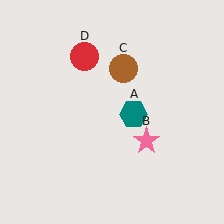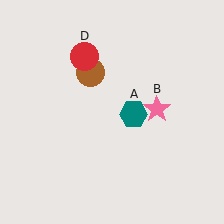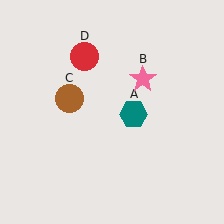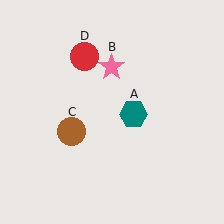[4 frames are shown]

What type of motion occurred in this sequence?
The pink star (object B), brown circle (object C) rotated counterclockwise around the center of the scene.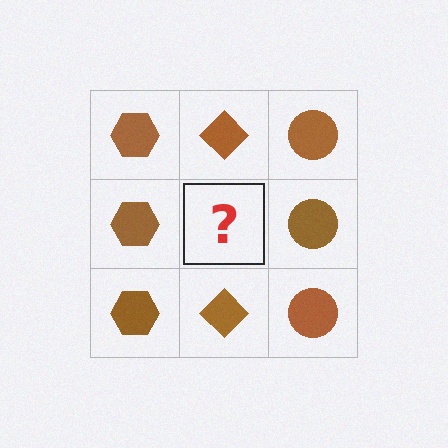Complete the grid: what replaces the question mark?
The question mark should be replaced with a brown diamond.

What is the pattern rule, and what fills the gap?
The rule is that each column has a consistent shape. The gap should be filled with a brown diamond.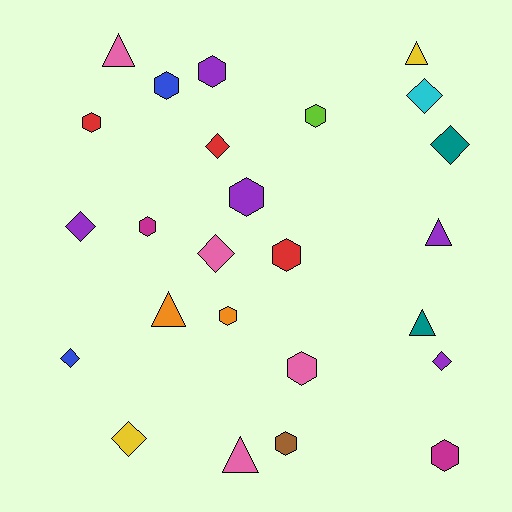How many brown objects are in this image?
There is 1 brown object.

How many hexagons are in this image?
There are 11 hexagons.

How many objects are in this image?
There are 25 objects.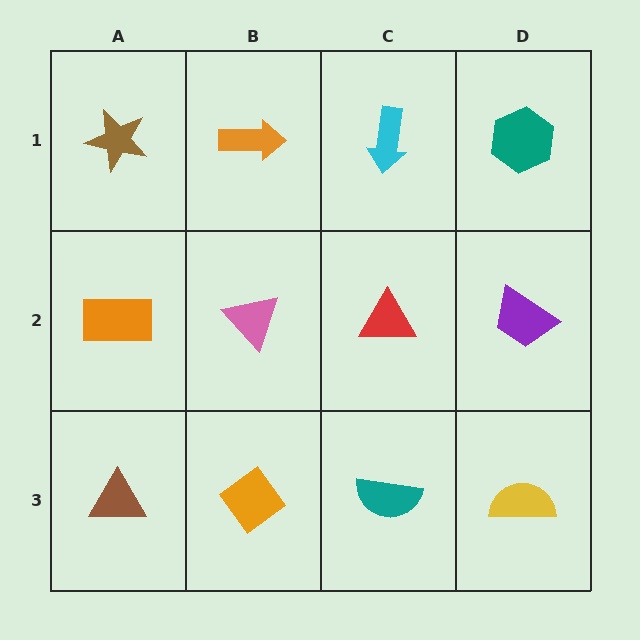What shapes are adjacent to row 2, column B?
An orange arrow (row 1, column B), an orange diamond (row 3, column B), an orange rectangle (row 2, column A), a red triangle (row 2, column C).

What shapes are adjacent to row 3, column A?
An orange rectangle (row 2, column A), an orange diamond (row 3, column B).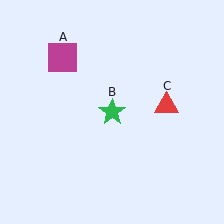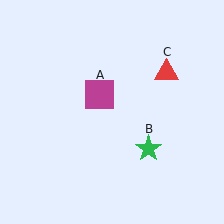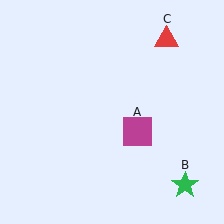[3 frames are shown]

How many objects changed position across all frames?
3 objects changed position: magenta square (object A), green star (object B), red triangle (object C).